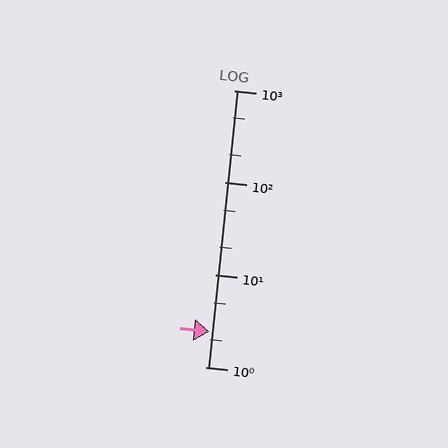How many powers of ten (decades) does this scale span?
The scale spans 3 decades, from 1 to 1000.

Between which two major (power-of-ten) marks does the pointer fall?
The pointer is between 1 and 10.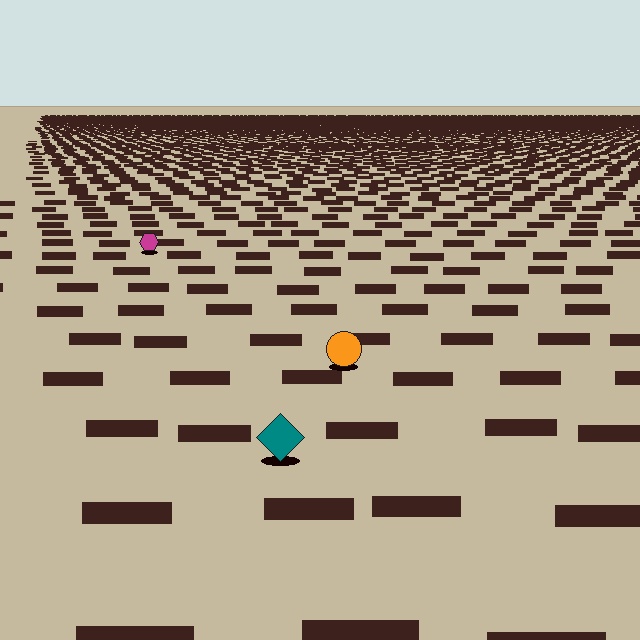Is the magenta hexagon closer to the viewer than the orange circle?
No. The orange circle is closer — you can tell from the texture gradient: the ground texture is coarser near it.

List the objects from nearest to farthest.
From nearest to farthest: the teal diamond, the orange circle, the magenta hexagon.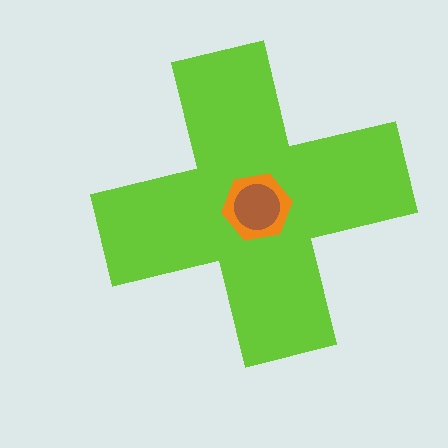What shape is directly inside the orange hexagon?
The brown circle.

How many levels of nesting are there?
3.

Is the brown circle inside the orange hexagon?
Yes.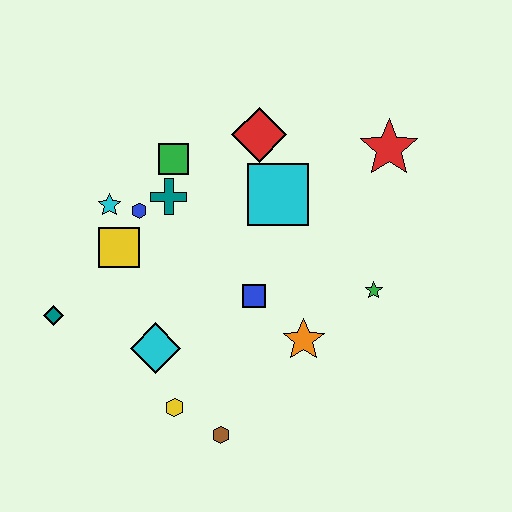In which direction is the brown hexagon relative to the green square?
The brown hexagon is below the green square.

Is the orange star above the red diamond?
No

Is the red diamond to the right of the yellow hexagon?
Yes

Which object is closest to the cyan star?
The blue hexagon is closest to the cyan star.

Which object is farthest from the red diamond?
The brown hexagon is farthest from the red diamond.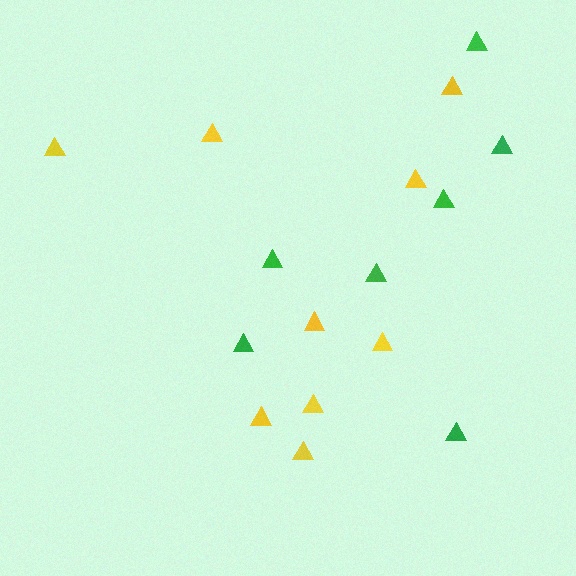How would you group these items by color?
There are 2 groups: one group of green triangles (7) and one group of yellow triangles (9).